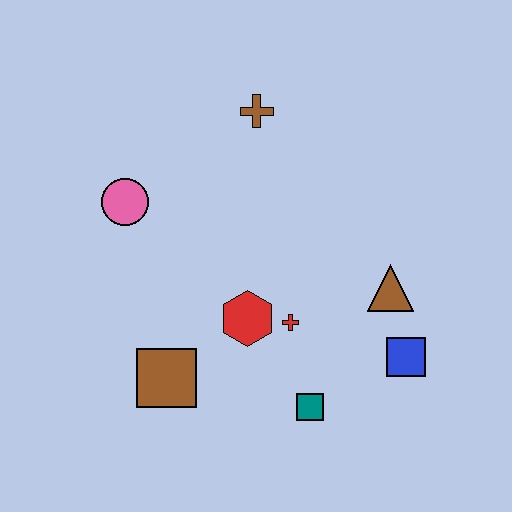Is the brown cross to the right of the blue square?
No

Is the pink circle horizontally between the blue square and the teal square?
No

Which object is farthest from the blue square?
The pink circle is farthest from the blue square.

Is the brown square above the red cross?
No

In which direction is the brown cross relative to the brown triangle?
The brown cross is above the brown triangle.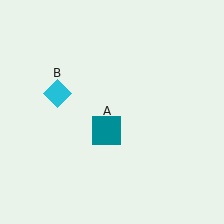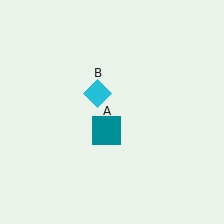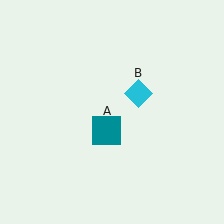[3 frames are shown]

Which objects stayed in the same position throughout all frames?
Teal square (object A) remained stationary.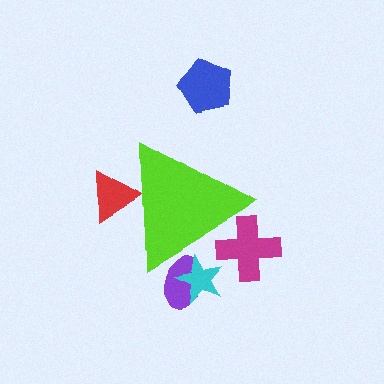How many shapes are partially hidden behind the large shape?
4 shapes are partially hidden.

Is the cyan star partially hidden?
Yes, the cyan star is partially hidden behind the lime triangle.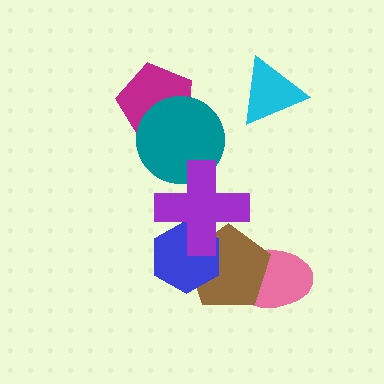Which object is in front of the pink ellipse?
The brown pentagon is in front of the pink ellipse.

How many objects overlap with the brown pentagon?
3 objects overlap with the brown pentagon.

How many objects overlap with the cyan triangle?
0 objects overlap with the cyan triangle.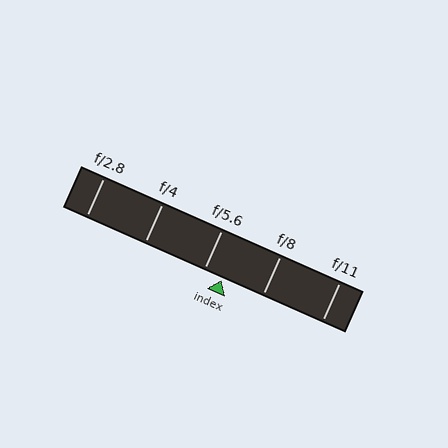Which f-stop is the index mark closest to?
The index mark is closest to f/5.6.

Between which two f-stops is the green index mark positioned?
The index mark is between f/5.6 and f/8.